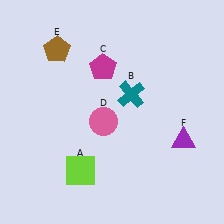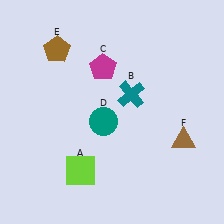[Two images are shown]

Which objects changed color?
D changed from pink to teal. F changed from purple to brown.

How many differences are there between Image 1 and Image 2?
There are 2 differences between the two images.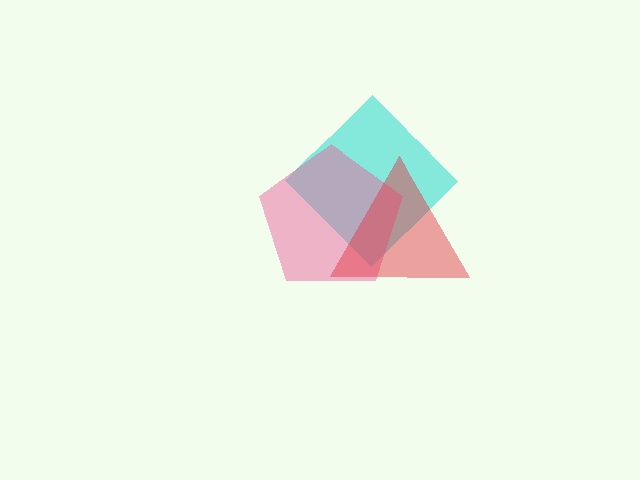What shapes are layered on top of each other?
The layered shapes are: a cyan diamond, a pink pentagon, a red triangle.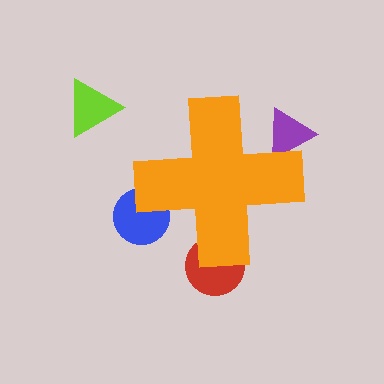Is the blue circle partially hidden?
Yes, the blue circle is partially hidden behind the orange cross.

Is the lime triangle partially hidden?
No, the lime triangle is fully visible.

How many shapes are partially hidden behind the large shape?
3 shapes are partially hidden.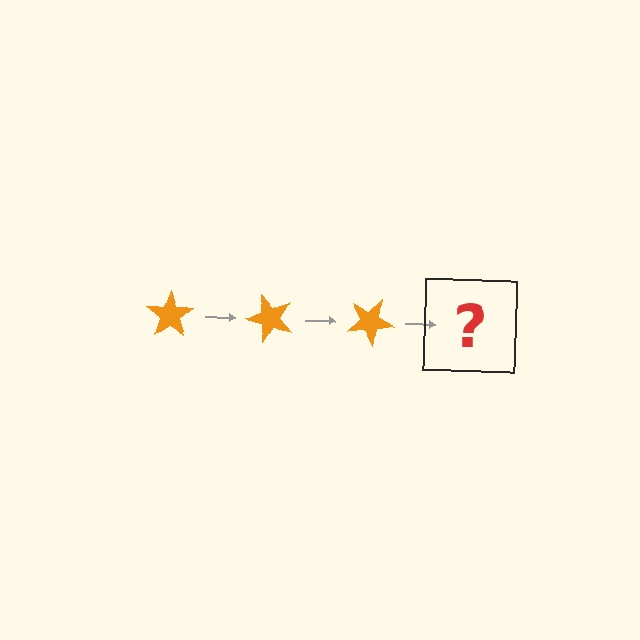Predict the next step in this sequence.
The next step is an orange star rotated 150 degrees.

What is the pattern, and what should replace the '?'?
The pattern is that the star rotates 50 degrees each step. The '?' should be an orange star rotated 150 degrees.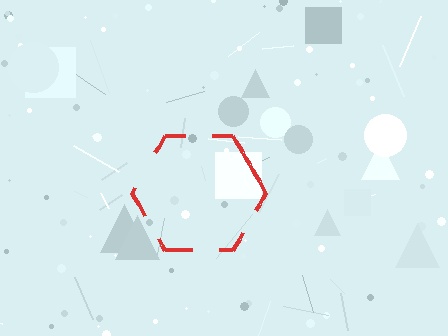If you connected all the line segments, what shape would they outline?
They would outline a hexagon.